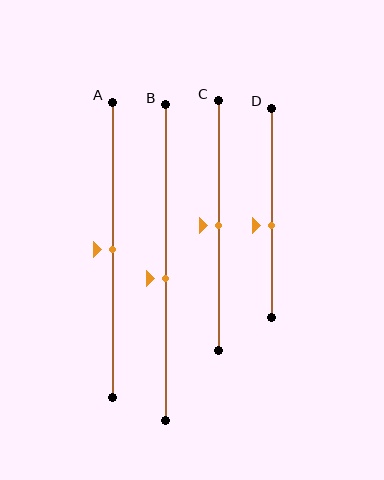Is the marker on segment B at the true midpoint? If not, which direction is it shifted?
No, the marker on segment B is shifted downward by about 5% of the segment length.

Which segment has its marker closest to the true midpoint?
Segment A has its marker closest to the true midpoint.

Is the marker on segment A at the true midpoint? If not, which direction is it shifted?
Yes, the marker on segment A is at the true midpoint.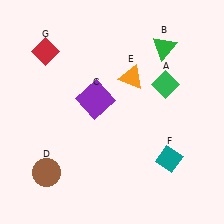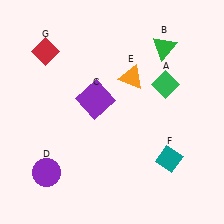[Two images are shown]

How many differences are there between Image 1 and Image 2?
There is 1 difference between the two images.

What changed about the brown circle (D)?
In Image 1, D is brown. In Image 2, it changed to purple.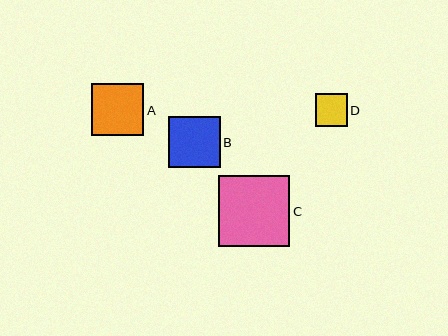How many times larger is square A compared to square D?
Square A is approximately 1.6 times the size of square D.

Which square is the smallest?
Square D is the smallest with a size of approximately 32 pixels.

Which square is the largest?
Square C is the largest with a size of approximately 71 pixels.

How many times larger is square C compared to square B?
Square C is approximately 1.4 times the size of square B.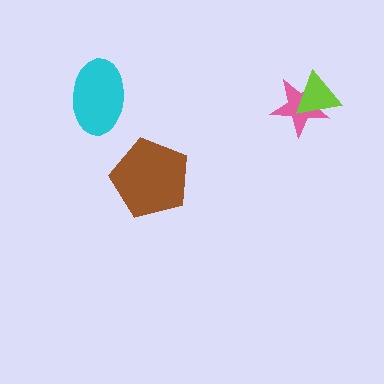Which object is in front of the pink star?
The lime triangle is in front of the pink star.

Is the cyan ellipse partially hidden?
No, no other shape covers it.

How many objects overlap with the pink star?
1 object overlaps with the pink star.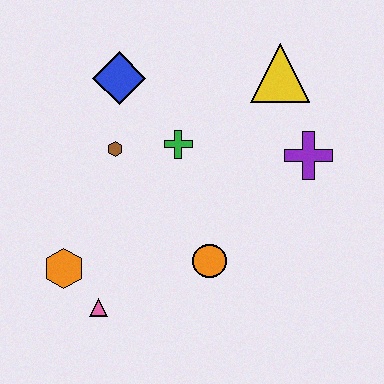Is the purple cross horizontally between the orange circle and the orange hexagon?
No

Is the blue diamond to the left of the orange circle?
Yes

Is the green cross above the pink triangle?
Yes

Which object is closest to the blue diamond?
The brown hexagon is closest to the blue diamond.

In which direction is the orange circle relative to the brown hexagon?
The orange circle is below the brown hexagon.